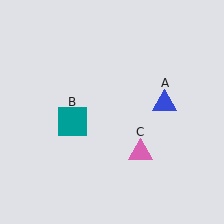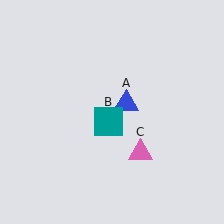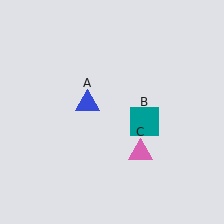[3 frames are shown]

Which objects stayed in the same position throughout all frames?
Pink triangle (object C) remained stationary.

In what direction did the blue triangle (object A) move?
The blue triangle (object A) moved left.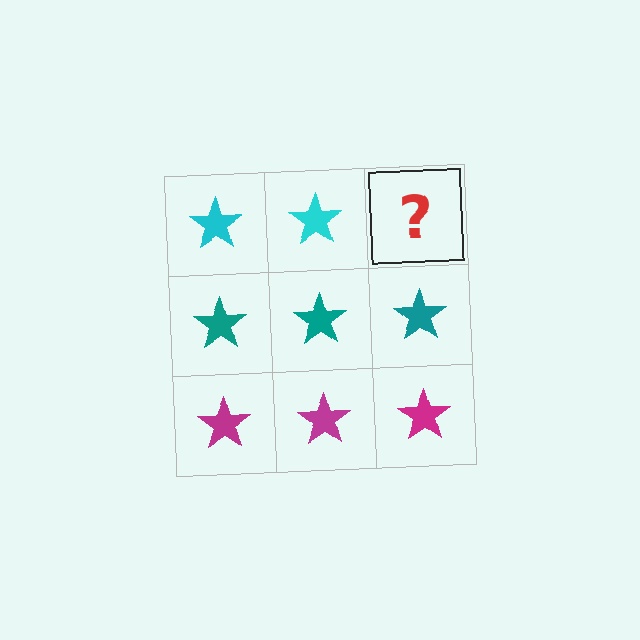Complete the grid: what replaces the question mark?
The question mark should be replaced with a cyan star.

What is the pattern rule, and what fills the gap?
The rule is that each row has a consistent color. The gap should be filled with a cyan star.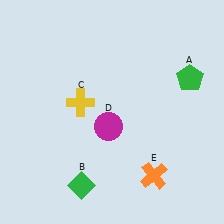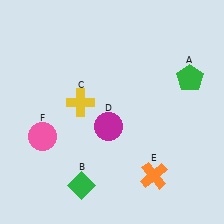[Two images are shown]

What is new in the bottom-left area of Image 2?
A pink circle (F) was added in the bottom-left area of Image 2.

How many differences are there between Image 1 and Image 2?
There is 1 difference between the two images.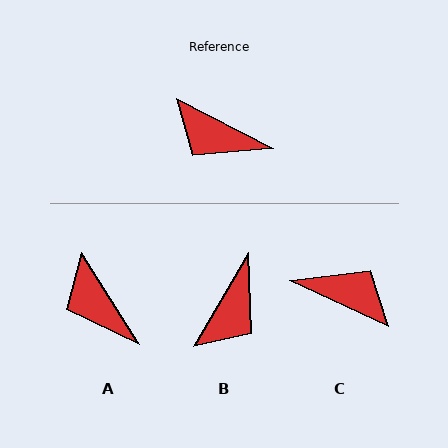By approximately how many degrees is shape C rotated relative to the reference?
Approximately 178 degrees clockwise.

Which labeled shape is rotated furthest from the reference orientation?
C, about 178 degrees away.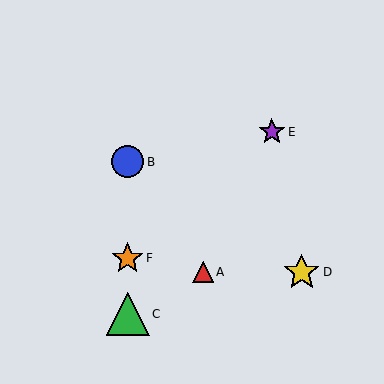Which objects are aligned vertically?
Objects B, C, F are aligned vertically.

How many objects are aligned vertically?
3 objects (B, C, F) are aligned vertically.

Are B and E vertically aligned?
No, B is at x≈128 and E is at x≈272.